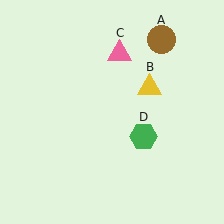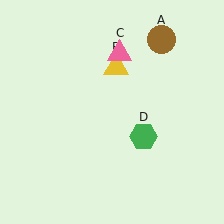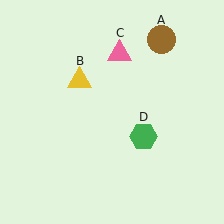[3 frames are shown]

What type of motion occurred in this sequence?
The yellow triangle (object B) rotated counterclockwise around the center of the scene.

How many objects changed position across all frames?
1 object changed position: yellow triangle (object B).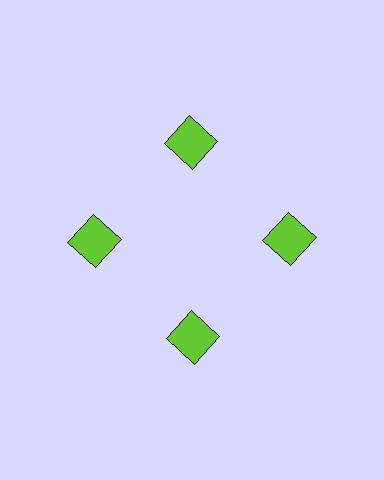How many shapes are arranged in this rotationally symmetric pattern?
There are 4 shapes, arranged in 4 groups of 1.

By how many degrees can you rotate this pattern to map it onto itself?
The pattern maps onto itself every 90 degrees of rotation.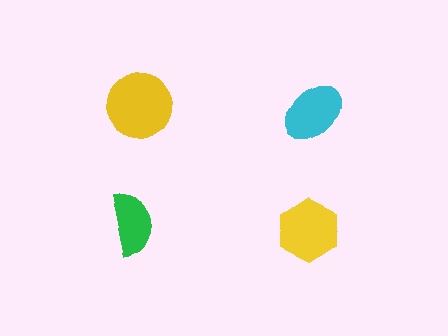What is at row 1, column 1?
A yellow circle.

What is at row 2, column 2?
A yellow hexagon.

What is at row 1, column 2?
A cyan ellipse.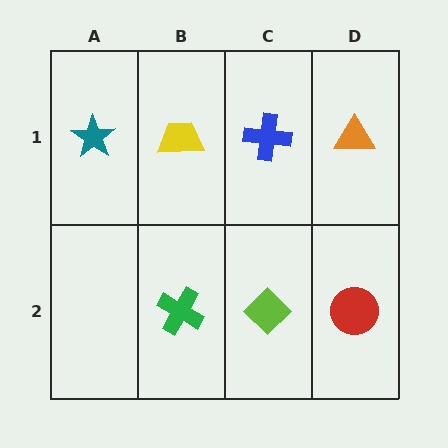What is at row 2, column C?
A lime diamond.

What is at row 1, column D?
An orange triangle.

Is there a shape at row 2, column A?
No, that cell is empty.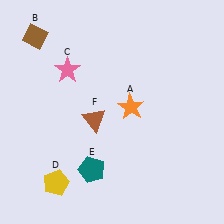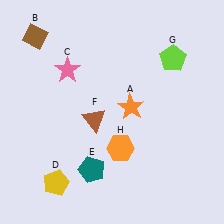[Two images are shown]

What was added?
A lime pentagon (G), an orange hexagon (H) were added in Image 2.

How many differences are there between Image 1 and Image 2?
There are 2 differences between the two images.